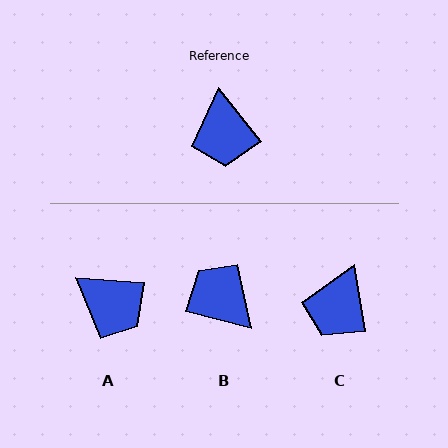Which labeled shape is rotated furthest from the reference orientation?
B, about 142 degrees away.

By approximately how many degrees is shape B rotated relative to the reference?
Approximately 142 degrees clockwise.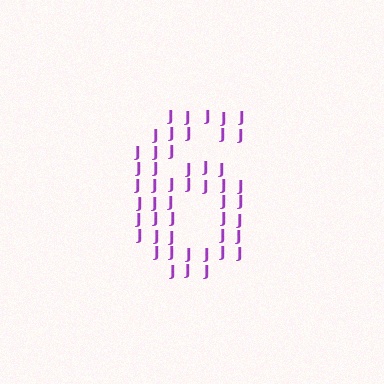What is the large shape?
The large shape is the digit 6.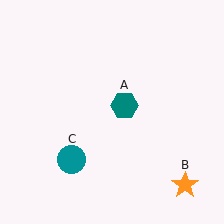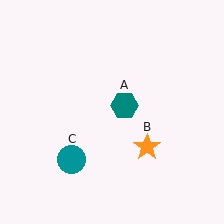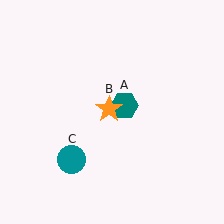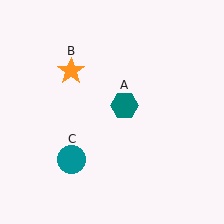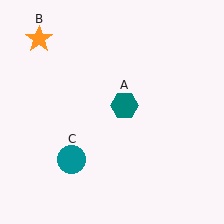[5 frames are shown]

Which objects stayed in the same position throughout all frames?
Teal hexagon (object A) and teal circle (object C) remained stationary.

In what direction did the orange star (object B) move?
The orange star (object B) moved up and to the left.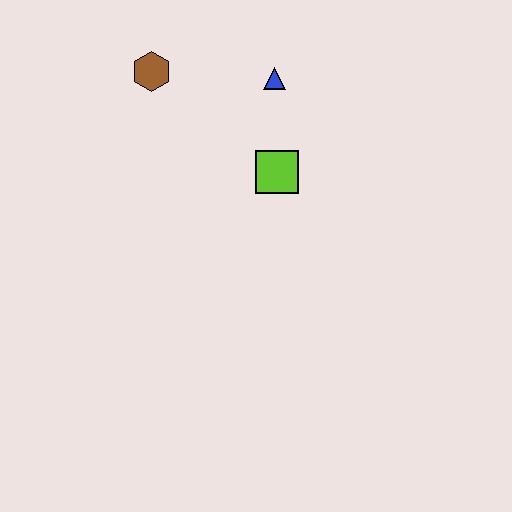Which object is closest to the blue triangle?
The lime square is closest to the blue triangle.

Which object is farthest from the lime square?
The brown hexagon is farthest from the lime square.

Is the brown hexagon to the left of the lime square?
Yes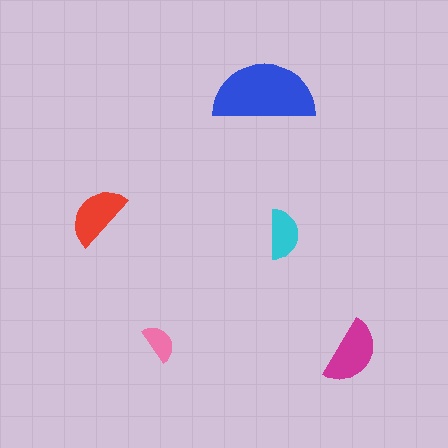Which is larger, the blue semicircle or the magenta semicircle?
The blue one.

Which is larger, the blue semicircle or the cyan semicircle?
The blue one.